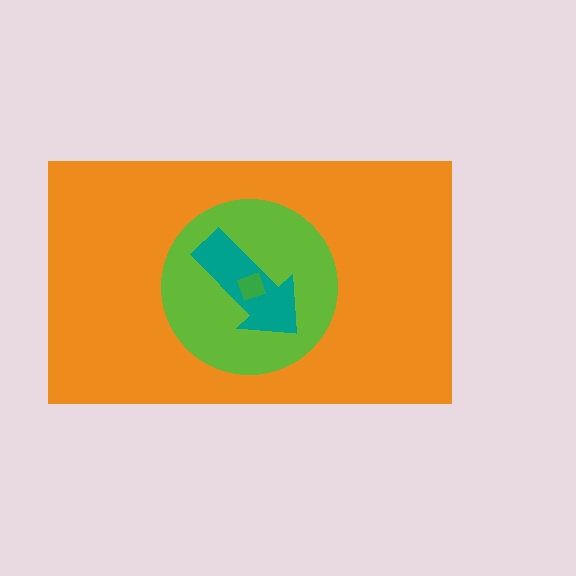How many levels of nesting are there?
4.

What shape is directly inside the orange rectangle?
The lime circle.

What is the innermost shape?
The green square.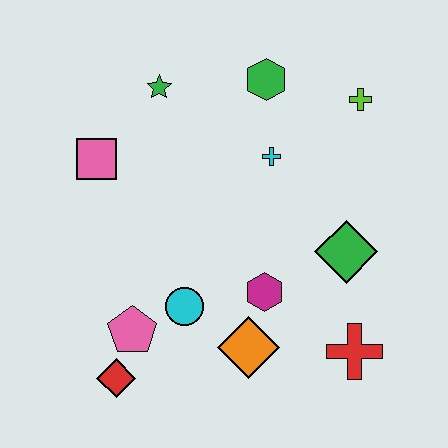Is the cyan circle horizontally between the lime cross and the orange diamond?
No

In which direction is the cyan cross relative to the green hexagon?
The cyan cross is below the green hexagon.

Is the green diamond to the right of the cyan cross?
Yes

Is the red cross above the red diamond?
Yes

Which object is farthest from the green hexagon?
The red diamond is farthest from the green hexagon.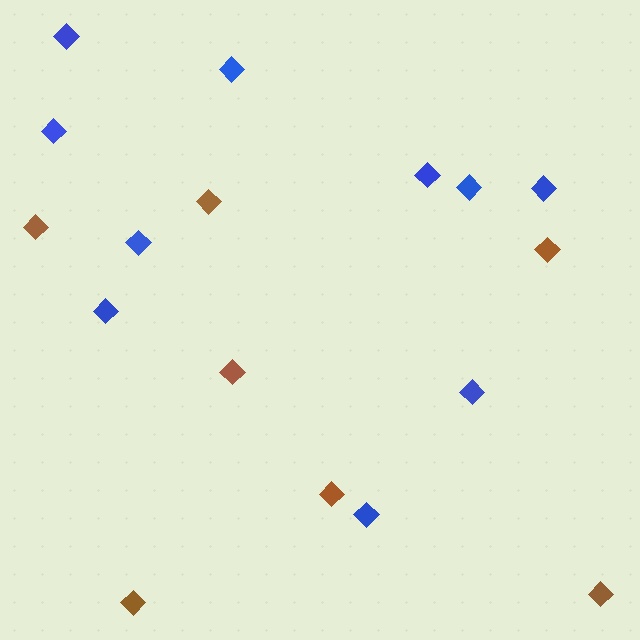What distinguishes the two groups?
There are 2 groups: one group of blue diamonds (10) and one group of brown diamonds (7).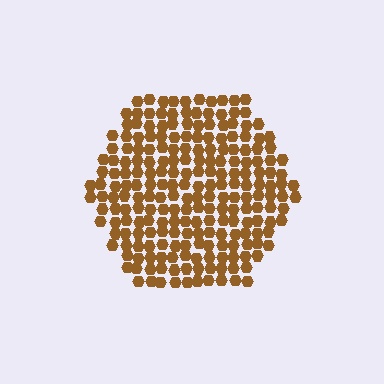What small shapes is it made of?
It is made of small hexagons.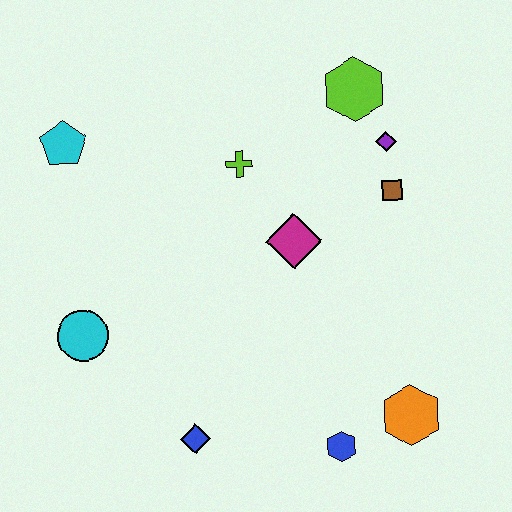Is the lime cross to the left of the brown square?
Yes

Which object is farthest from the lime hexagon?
The blue diamond is farthest from the lime hexagon.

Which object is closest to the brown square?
The purple diamond is closest to the brown square.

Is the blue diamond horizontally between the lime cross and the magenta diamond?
No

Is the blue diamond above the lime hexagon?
No